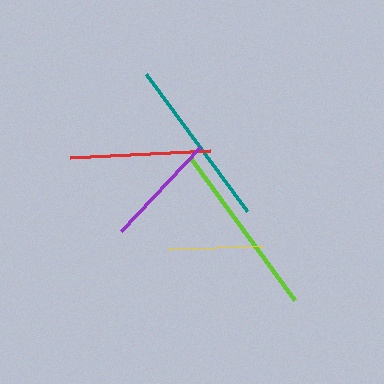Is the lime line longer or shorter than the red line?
The lime line is longer than the red line.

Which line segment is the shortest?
The yellow line is the shortest at approximately 95 pixels.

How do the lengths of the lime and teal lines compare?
The lime and teal lines are approximately the same length.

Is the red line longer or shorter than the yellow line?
The red line is longer than the yellow line.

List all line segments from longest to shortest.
From longest to shortest: lime, teal, red, purple, yellow.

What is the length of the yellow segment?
The yellow segment is approximately 95 pixels long.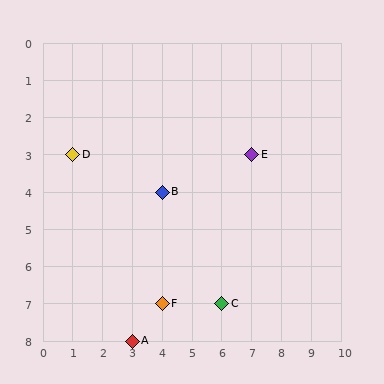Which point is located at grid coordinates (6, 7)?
Point C is at (6, 7).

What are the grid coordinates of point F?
Point F is at grid coordinates (4, 7).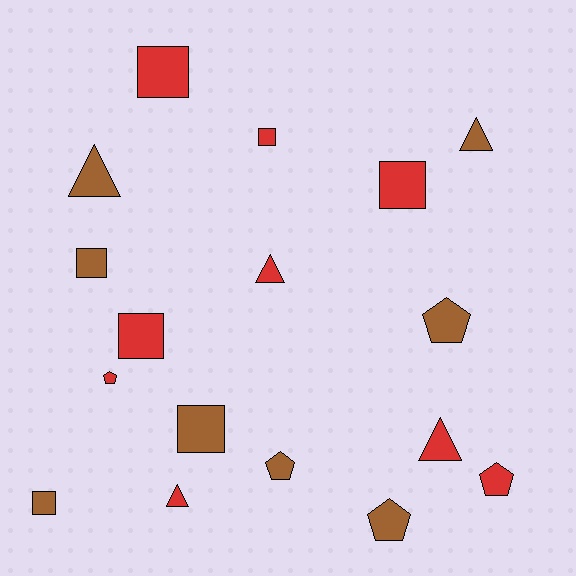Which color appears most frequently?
Red, with 9 objects.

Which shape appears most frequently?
Square, with 7 objects.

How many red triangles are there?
There are 3 red triangles.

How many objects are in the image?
There are 17 objects.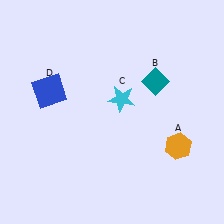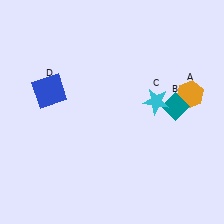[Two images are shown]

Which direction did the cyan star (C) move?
The cyan star (C) moved right.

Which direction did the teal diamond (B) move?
The teal diamond (B) moved down.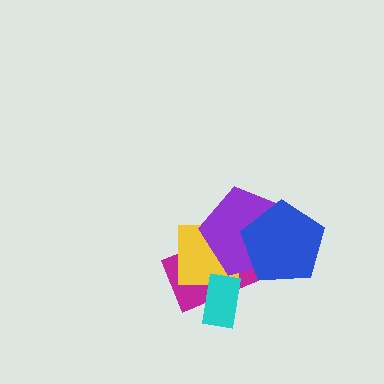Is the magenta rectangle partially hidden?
Yes, it is partially covered by another shape.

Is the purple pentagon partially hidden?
Yes, it is partially covered by another shape.